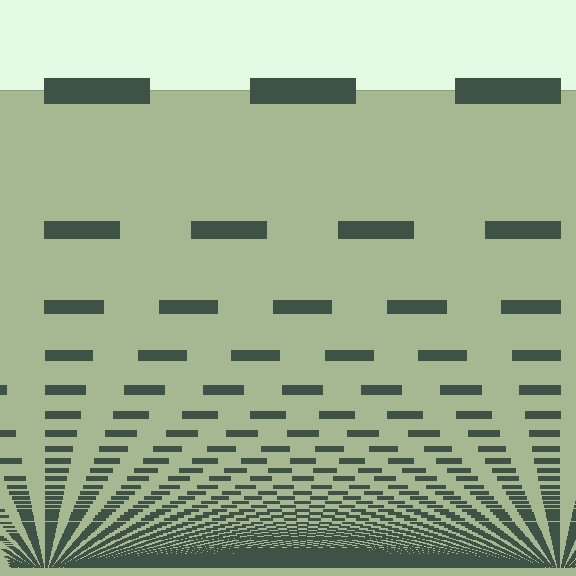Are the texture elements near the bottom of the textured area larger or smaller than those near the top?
Smaller. The gradient is inverted — elements near the bottom are smaller and denser.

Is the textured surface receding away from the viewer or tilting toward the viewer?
The surface appears to tilt toward the viewer. Texture elements get larger and sparser toward the top.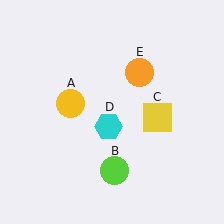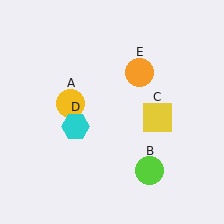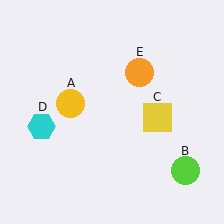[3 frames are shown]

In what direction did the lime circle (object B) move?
The lime circle (object B) moved right.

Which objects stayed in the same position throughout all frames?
Yellow circle (object A) and yellow square (object C) and orange circle (object E) remained stationary.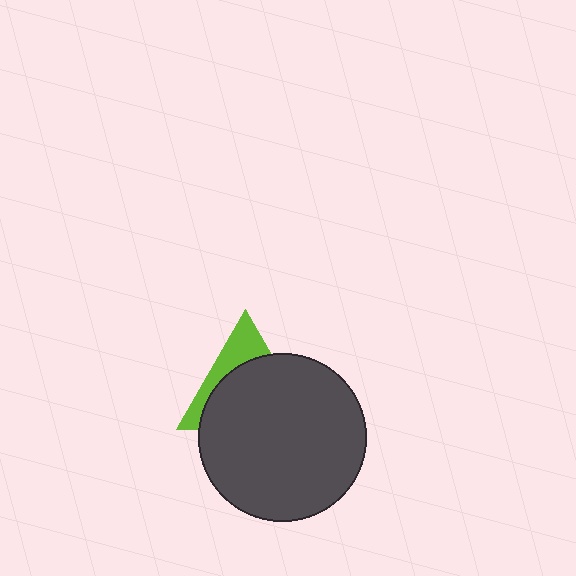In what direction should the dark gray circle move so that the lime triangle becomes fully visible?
The dark gray circle should move down. That is the shortest direction to clear the overlap and leave the lime triangle fully visible.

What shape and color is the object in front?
The object in front is a dark gray circle.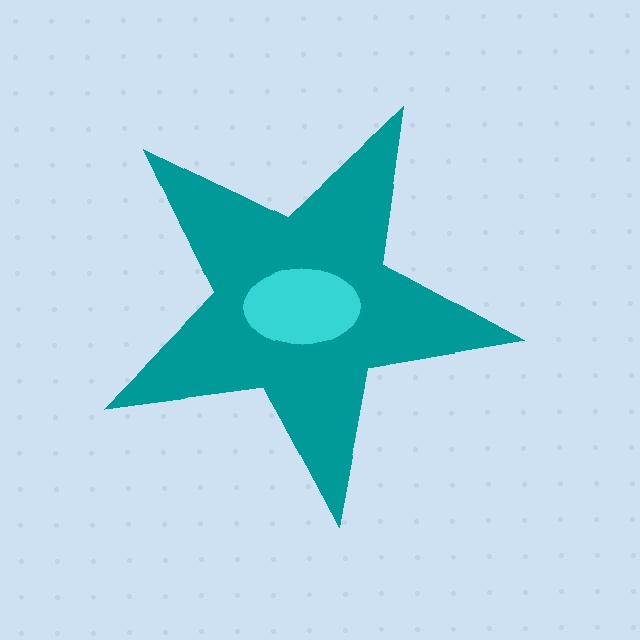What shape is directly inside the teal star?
The cyan ellipse.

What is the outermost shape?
The teal star.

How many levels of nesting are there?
2.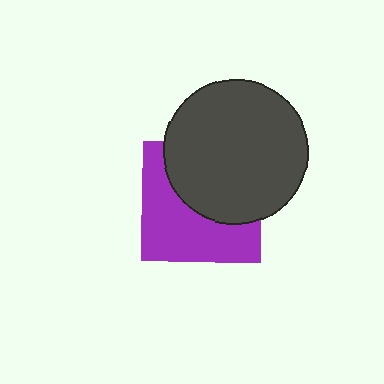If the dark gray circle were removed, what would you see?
You would see the complete purple square.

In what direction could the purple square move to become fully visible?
The purple square could move down. That would shift it out from behind the dark gray circle entirely.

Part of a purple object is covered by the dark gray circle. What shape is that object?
It is a square.